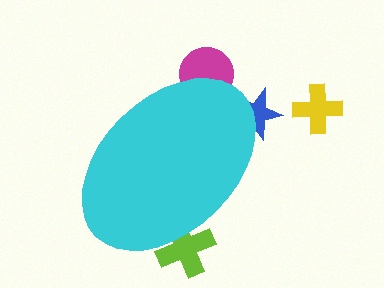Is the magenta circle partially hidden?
Yes, the magenta circle is partially hidden behind the cyan ellipse.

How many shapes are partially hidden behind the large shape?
3 shapes are partially hidden.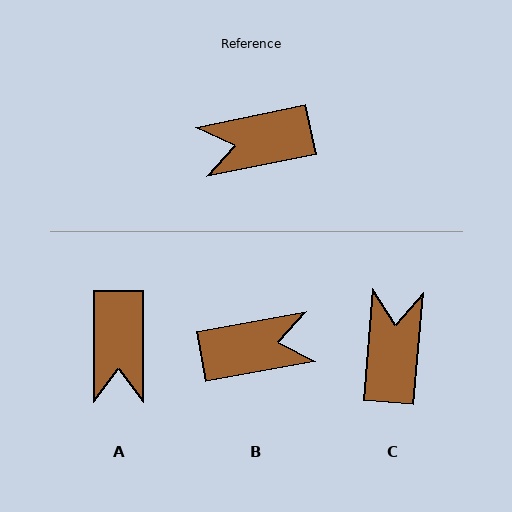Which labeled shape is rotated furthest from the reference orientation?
B, about 179 degrees away.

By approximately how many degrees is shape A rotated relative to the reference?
Approximately 78 degrees counter-clockwise.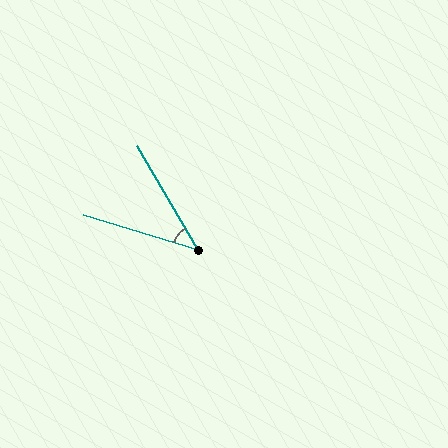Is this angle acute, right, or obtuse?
It is acute.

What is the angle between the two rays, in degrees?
Approximately 43 degrees.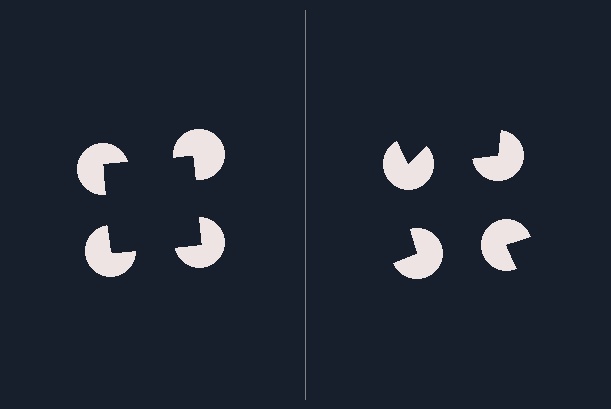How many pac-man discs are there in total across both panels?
8 — 4 on each side.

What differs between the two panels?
The pac-man discs are positioned identically on both sides; only the wedge orientations differ. On the left they align to a square; on the right they are misaligned.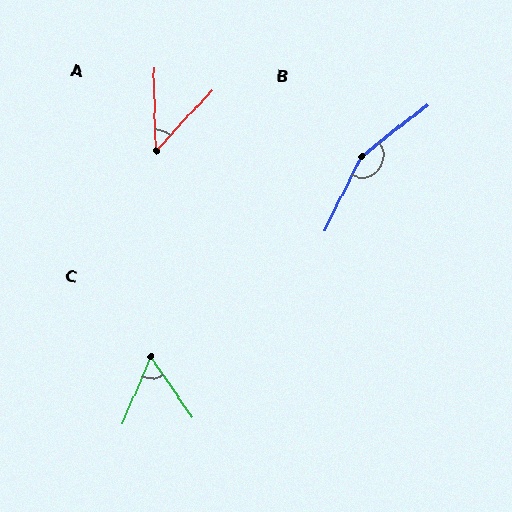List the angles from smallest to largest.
A (44°), C (58°), B (154°).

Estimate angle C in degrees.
Approximately 58 degrees.